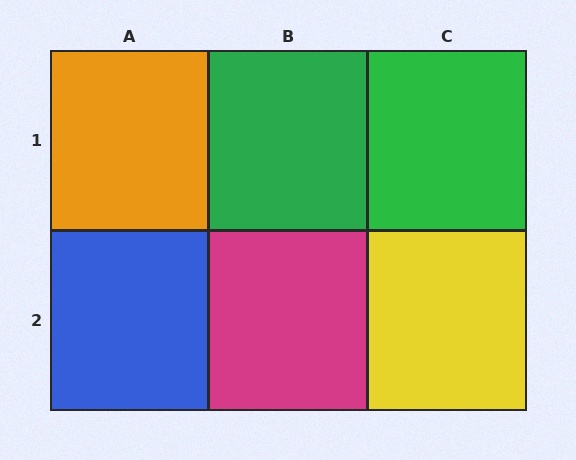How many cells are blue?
1 cell is blue.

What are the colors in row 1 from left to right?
Orange, green, green.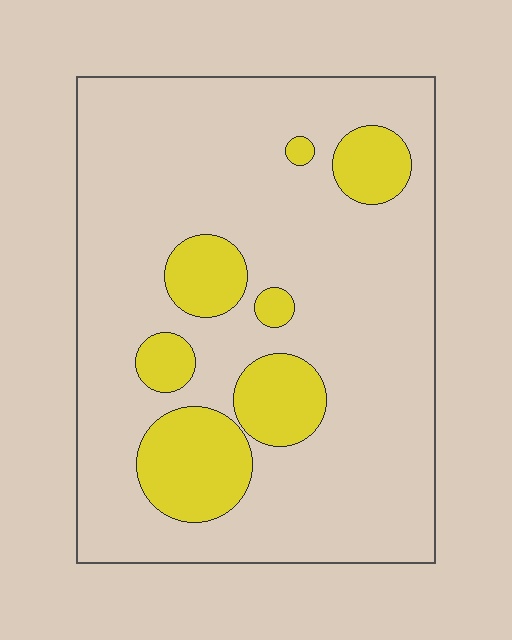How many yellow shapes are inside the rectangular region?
7.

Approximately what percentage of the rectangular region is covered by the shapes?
Approximately 20%.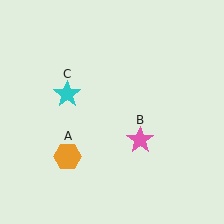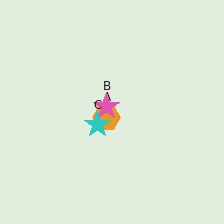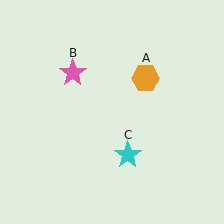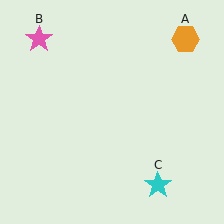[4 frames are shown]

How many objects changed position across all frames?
3 objects changed position: orange hexagon (object A), pink star (object B), cyan star (object C).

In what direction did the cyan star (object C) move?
The cyan star (object C) moved down and to the right.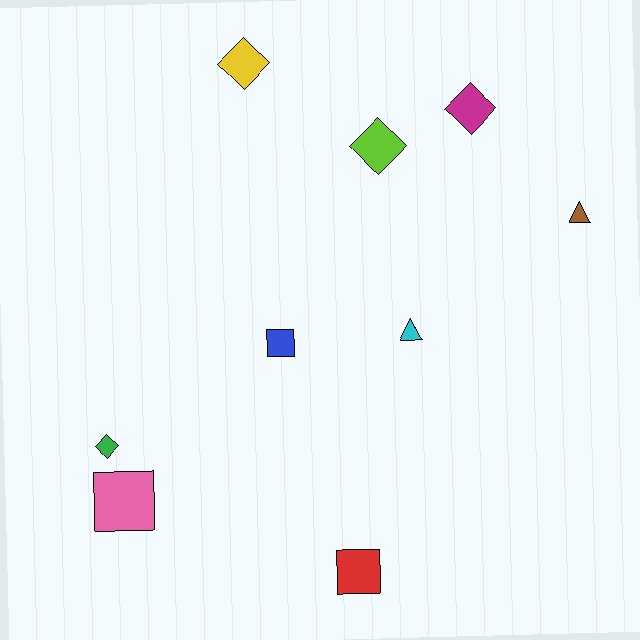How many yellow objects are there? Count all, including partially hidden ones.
There is 1 yellow object.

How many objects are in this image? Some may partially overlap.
There are 9 objects.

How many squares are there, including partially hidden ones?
There are 3 squares.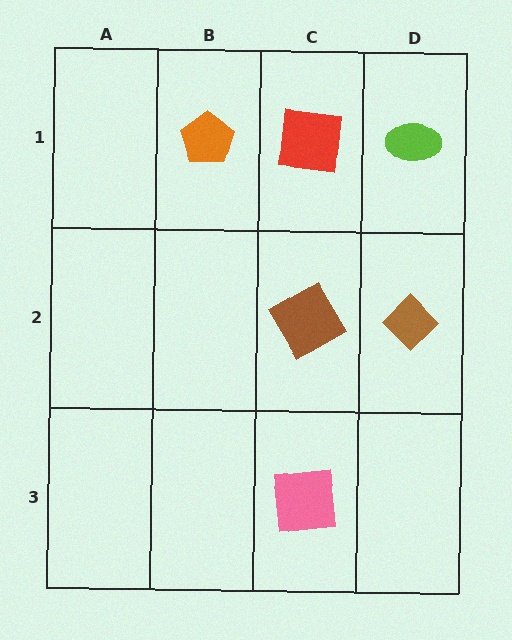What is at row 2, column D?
A brown diamond.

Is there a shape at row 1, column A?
No, that cell is empty.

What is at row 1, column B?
An orange pentagon.